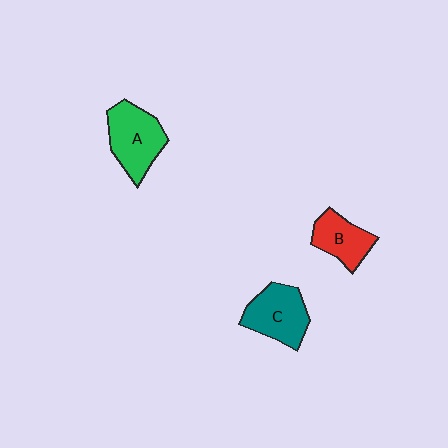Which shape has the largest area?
Shape A (green).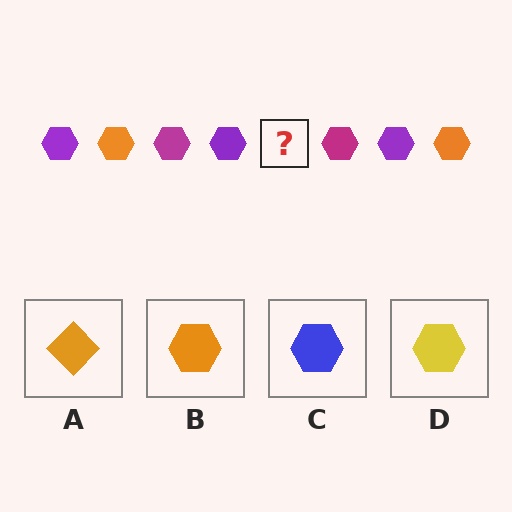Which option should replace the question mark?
Option B.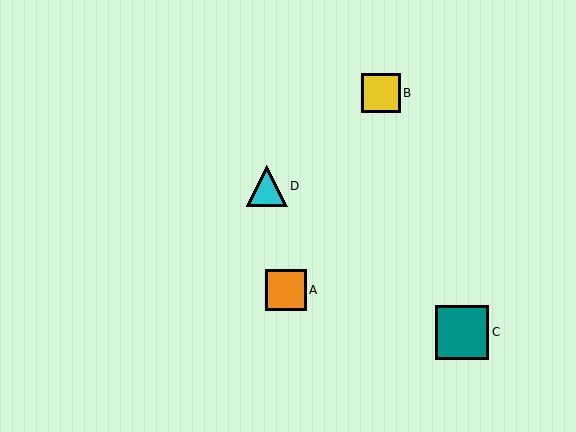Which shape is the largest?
The teal square (labeled C) is the largest.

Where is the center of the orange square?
The center of the orange square is at (286, 290).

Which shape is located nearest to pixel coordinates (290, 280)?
The orange square (labeled A) at (286, 290) is nearest to that location.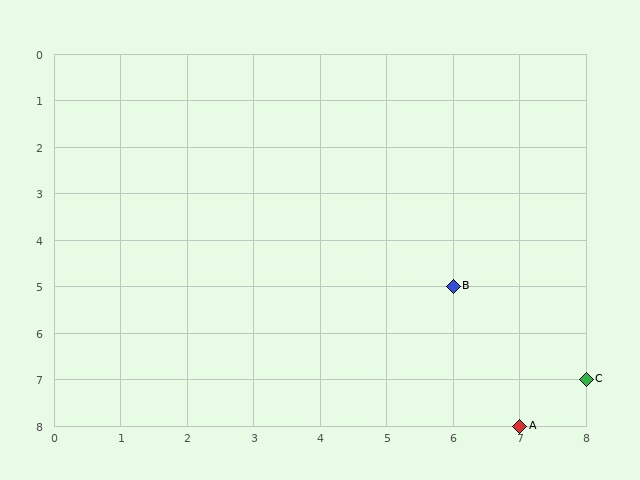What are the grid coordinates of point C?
Point C is at grid coordinates (8, 7).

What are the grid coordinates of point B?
Point B is at grid coordinates (6, 5).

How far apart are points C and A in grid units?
Points C and A are 1 column and 1 row apart (about 1.4 grid units diagonally).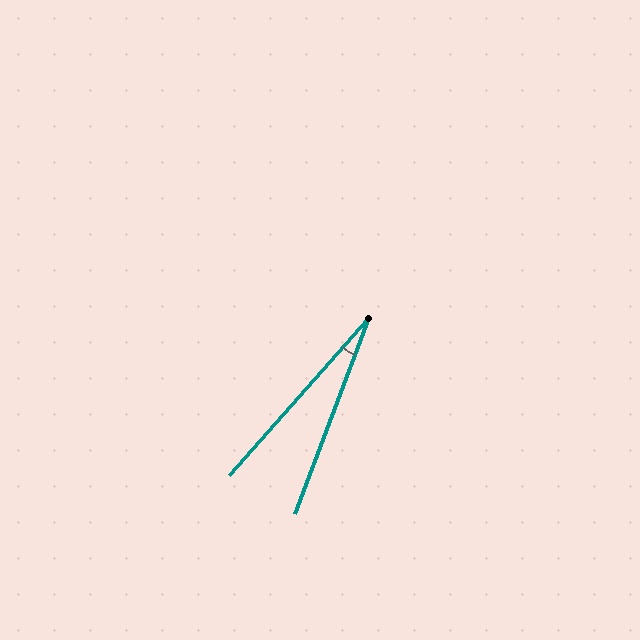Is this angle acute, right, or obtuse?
It is acute.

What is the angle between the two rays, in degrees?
Approximately 21 degrees.